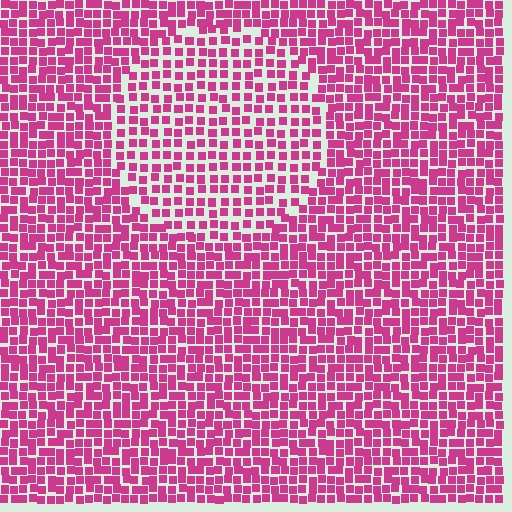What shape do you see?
I see a circle.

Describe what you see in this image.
The image contains small magenta elements arranged at two different densities. A circle-shaped region is visible where the elements are less densely packed than the surrounding area.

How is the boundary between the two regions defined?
The boundary is defined by a change in element density (approximately 1.5x ratio). All elements are the same color, size, and shape.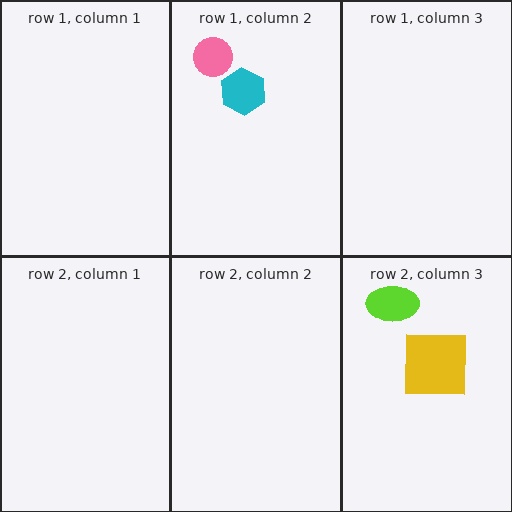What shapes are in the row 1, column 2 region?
The pink circle, the cyan hexagon.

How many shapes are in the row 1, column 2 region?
2.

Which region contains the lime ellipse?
The row 2, column 3 region.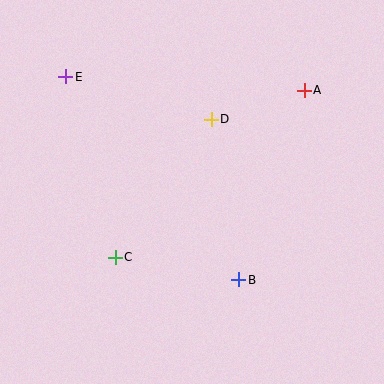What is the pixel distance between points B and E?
The distance between B and E is 267 pixels.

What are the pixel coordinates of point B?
Point B is at (238, 280).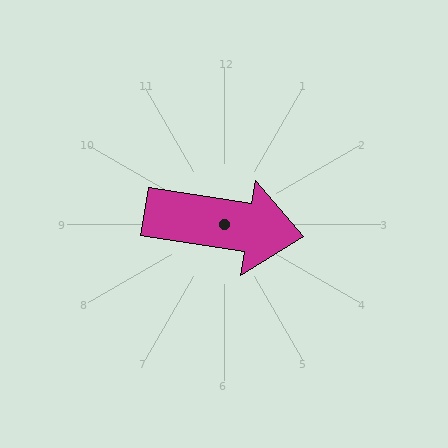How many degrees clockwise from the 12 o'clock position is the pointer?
Approximately 99 degrees.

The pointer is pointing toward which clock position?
Roughly 3 o'clock.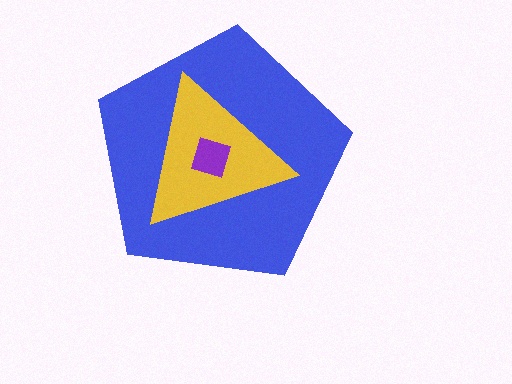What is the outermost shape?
The blue pentagon.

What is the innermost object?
The purple diamond.